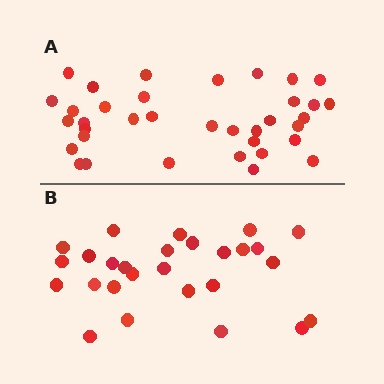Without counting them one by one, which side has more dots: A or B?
Region A (the top region) has more dots.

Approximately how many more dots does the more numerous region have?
Region A has roughly 8 or so more dots than region B.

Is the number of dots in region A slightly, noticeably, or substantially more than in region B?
Region A has noticeably more, but not dramatically so. The ratio is roughly 1.3 to 1.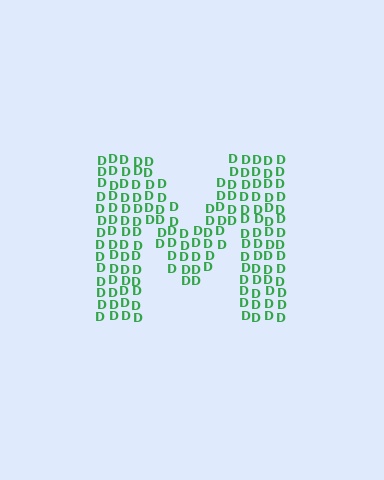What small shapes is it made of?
It is made of small letter D's.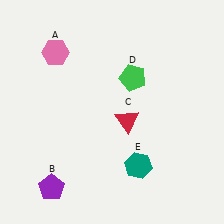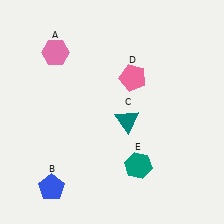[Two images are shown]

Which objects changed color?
B changed from purple to blue. C changed from red to teal. D changed from green to pink.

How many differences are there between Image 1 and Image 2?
There are 3 differences between the two images.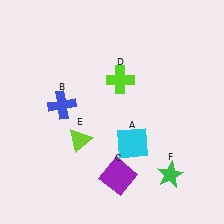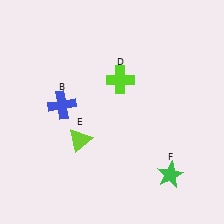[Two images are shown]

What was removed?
The purple square (C), the cyan square (A) were removed in Image 2.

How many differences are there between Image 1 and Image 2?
There are 2 differences between the two images.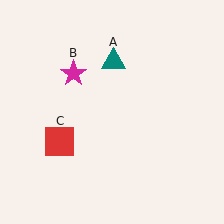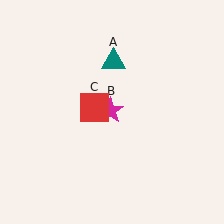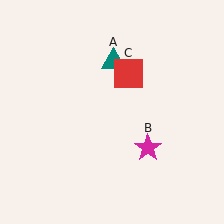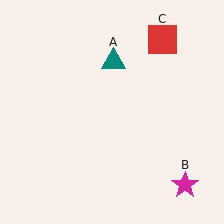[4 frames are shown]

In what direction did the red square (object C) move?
The red square (object C) moved up and to the right.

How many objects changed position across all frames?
2 objects changed position: magenta star (object B), red square (object C).